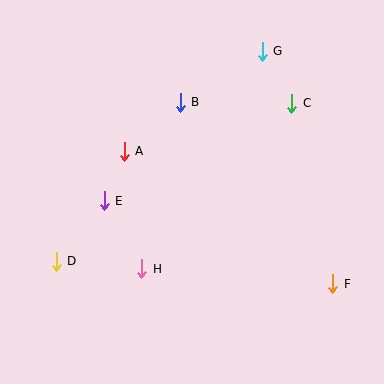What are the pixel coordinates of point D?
Point D is at (56, 261).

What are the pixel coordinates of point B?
Point B is at (180, 102).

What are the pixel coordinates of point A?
Point A is at (124, 151).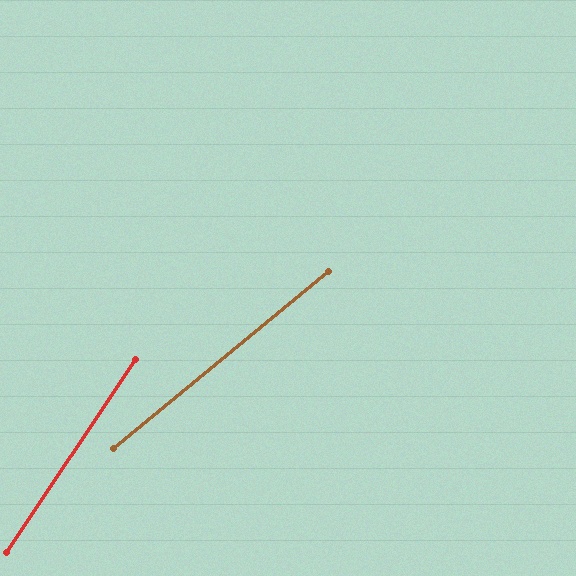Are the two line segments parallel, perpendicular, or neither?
Neither parallel nor perpendicular — they differ by about 17°.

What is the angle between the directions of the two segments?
Approximately 17 degrees.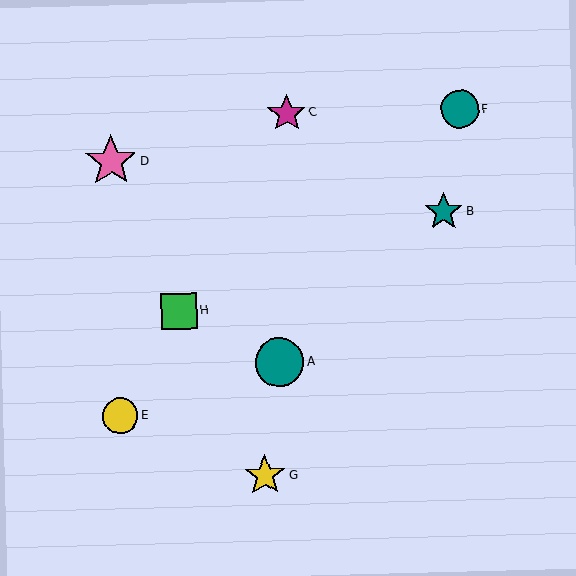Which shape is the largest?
The pink star (labeled D) is the largest.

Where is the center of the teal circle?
The center of the teal circle is at (279, 362).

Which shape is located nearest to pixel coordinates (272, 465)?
The yellow star (labeled G) at (265, 475) is nearest to that location.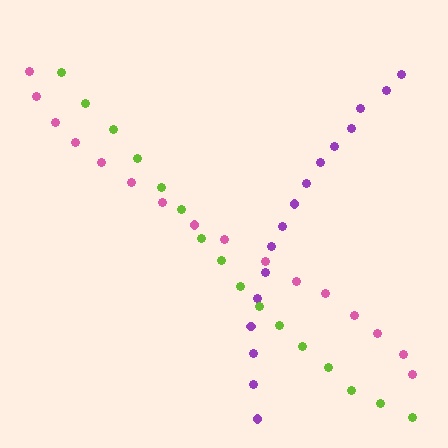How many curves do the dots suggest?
There are 3 distinct paths.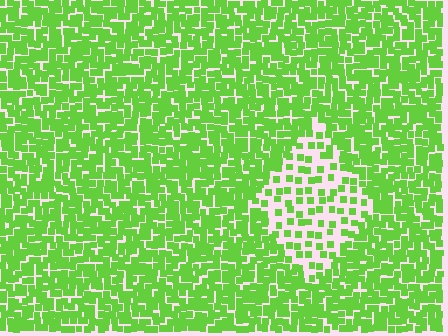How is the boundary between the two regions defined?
The boundary is defined by a change in element density (approximately 2.5x ratio). All elements are the same color, size, and shape.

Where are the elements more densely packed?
The elements are more densely packed outside the diamond boundary.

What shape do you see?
I see a diamond.